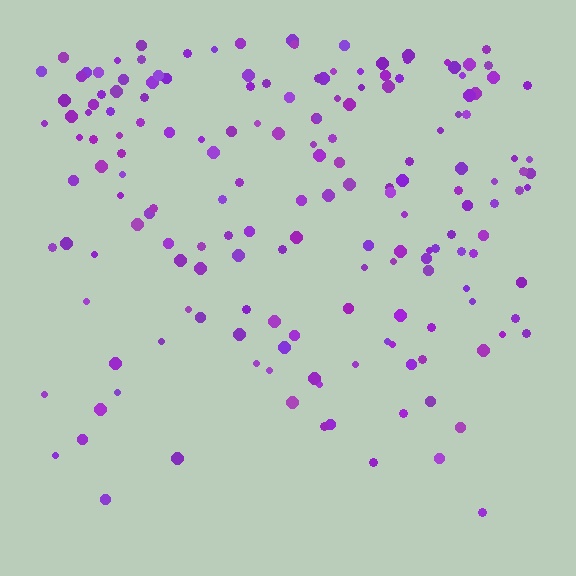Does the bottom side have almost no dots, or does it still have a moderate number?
Still a moderate number, just noticeably fewer than the top.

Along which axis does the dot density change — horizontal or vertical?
Vertical.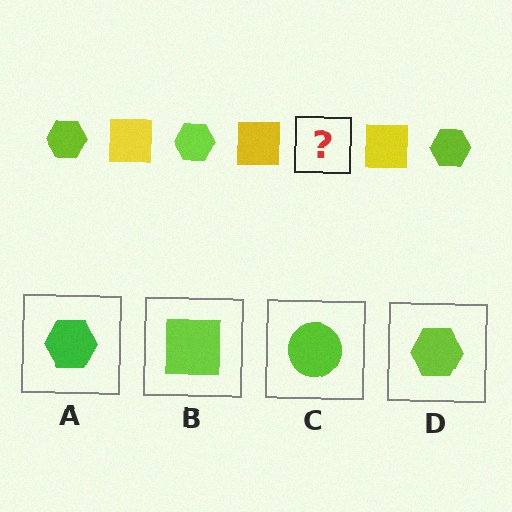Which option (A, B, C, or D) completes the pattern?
D.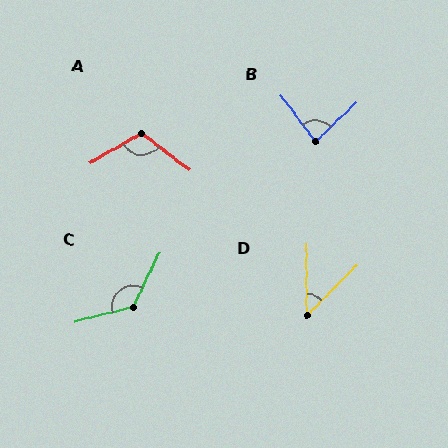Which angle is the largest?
C, at approximately 130 degrees.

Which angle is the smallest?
D, at approximately 45 degrees.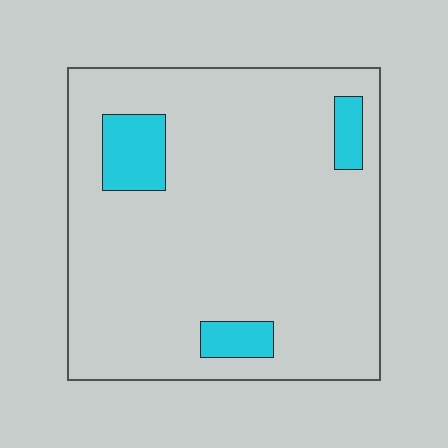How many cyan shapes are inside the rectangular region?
3.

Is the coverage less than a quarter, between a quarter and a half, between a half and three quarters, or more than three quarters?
Less than a quarter.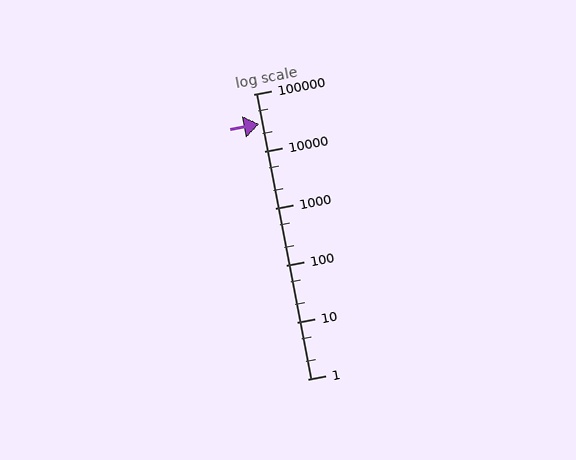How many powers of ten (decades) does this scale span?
The scale spans 5 decades, from 1 to 100000.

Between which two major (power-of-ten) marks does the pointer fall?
The pointer is between 10000 and 100000.